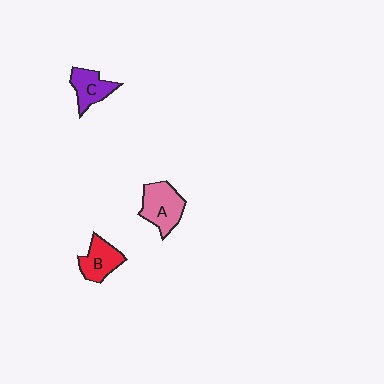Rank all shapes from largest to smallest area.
From largest to smallest: A (pink), B (red), C (purple).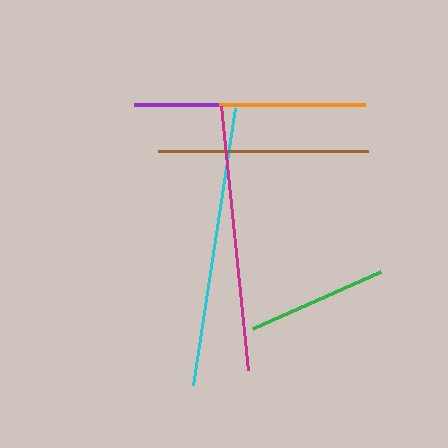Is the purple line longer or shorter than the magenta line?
The magenta line is longer than the purple line.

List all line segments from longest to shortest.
From longest to shortest: cyan, magenta, brown, orange, green, purple.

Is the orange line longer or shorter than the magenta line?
The magenta line is longer than the orange line.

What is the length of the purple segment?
The purple segment is approximately 134 pixels long.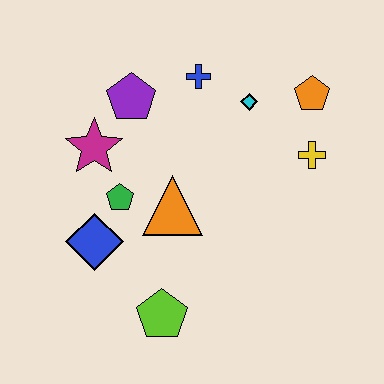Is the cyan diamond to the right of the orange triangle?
Yes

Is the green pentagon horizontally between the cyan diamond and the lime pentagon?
No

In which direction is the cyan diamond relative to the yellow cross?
The cyan diamond is to the left of the yellow cross.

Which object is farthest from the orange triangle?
The orange pentagon is farthest from the orange triangle.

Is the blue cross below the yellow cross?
No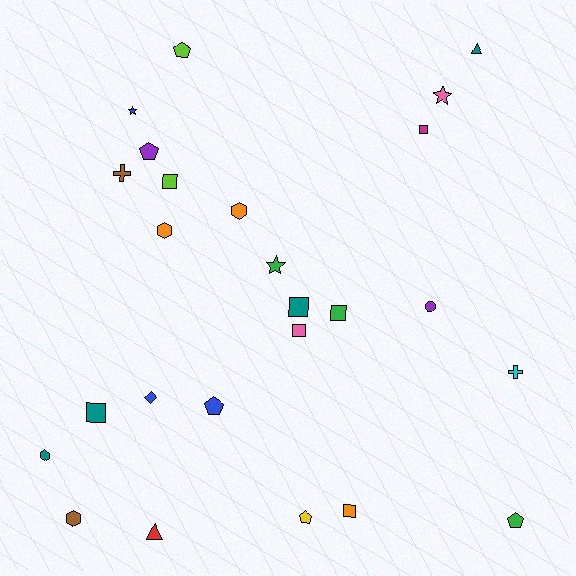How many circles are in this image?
There is 1 circle.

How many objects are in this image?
There are 25 objects.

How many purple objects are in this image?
There are 2 purple objects.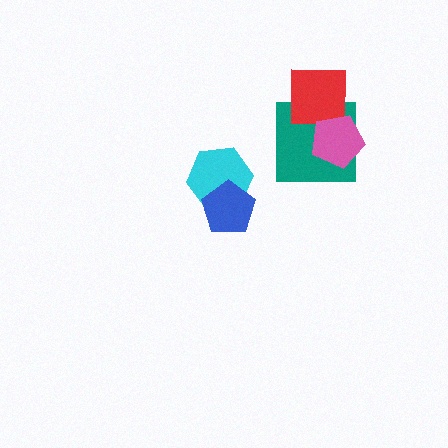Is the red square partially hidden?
Yes, it is partially covered by another shape.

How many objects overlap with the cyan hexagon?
1 object overlaps with the cyan hexagon.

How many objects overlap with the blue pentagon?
1 object overlaps with the blue pentagon.